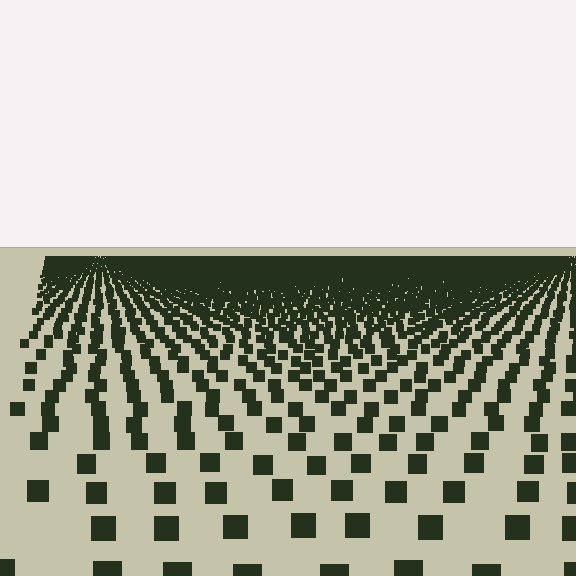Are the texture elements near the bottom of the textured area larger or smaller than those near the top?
Larger. Near the bottom, elements are closer to the viewer and appear at a bigger on-screen size.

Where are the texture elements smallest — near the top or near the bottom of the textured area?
Near the top.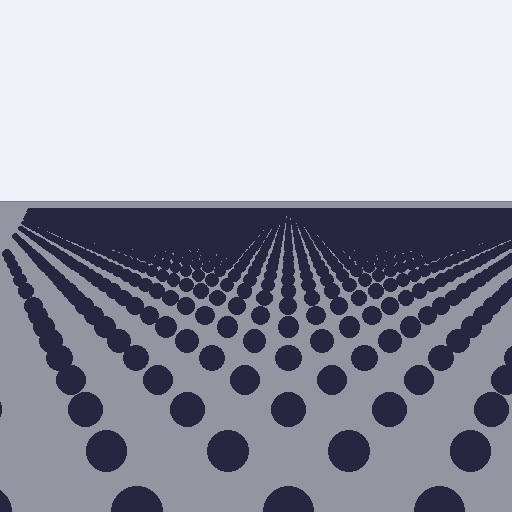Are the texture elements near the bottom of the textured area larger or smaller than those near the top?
Larger. Near the bottom, elements are closer to the viewer and appear at a bigger on-screen size.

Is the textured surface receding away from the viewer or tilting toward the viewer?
The surface is receding away from the viewer. Texture elements get smaller and denser toward the top.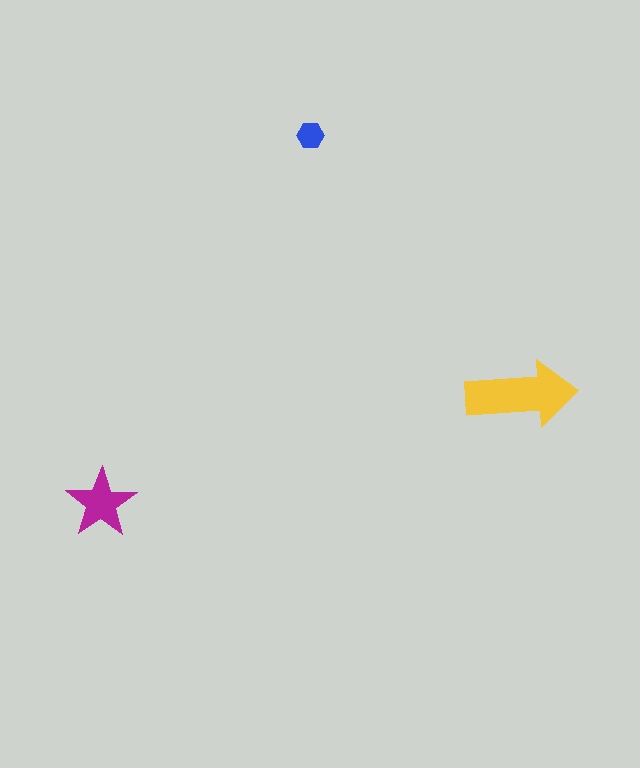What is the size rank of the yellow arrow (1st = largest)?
1st.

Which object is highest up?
The blue hexagon is topmost.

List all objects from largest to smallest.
The yellow arrow, the magenta star, the blue hexagon.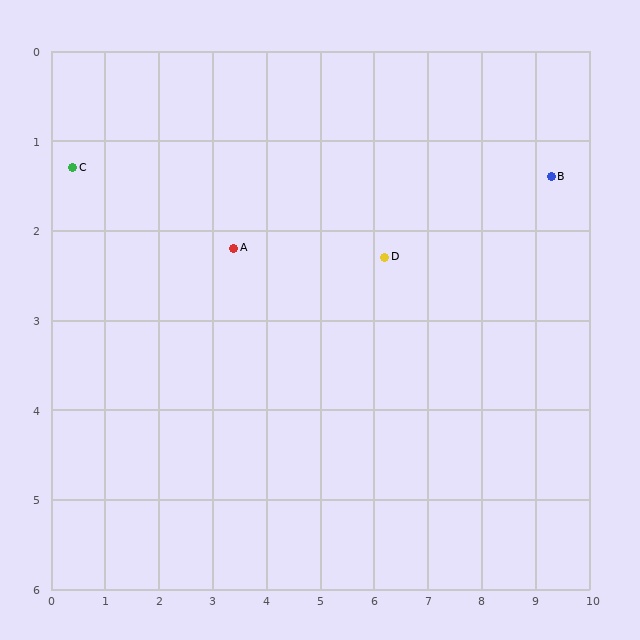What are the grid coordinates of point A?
Point A is at approximately (3.4, 2.2).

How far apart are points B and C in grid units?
Points B and C are about 8.9 grid units apart.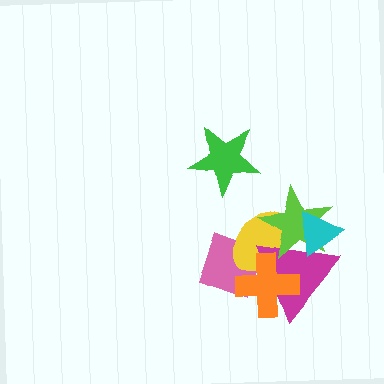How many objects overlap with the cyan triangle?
2 objects overlap with the cyan triangle.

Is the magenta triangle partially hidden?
Yes, it is partially covered by another shape.